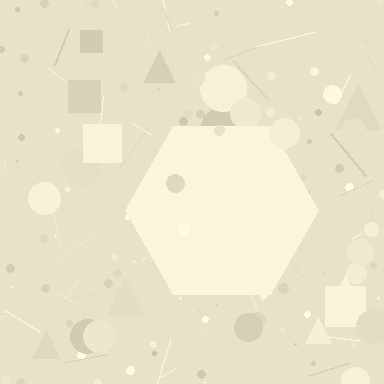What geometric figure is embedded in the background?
A hexagon is embedded in the background.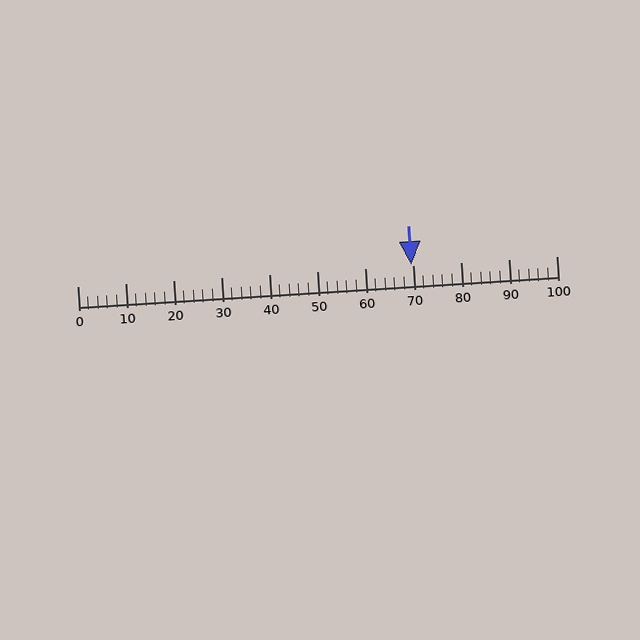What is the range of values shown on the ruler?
The ruler shows values from 0 to 100.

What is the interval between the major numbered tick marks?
The major tick marks are spaced 10 units apart.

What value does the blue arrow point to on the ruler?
The blue arrow points to approximately 70.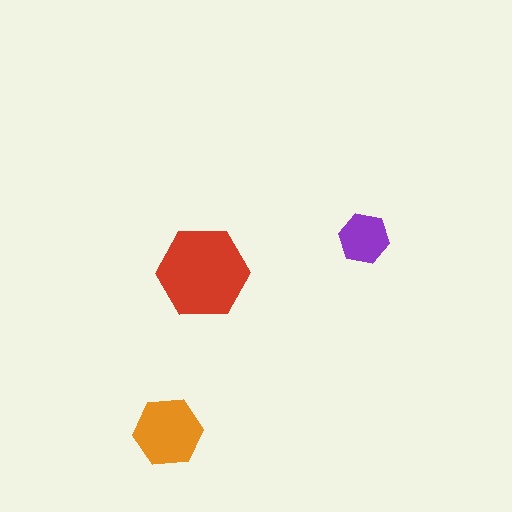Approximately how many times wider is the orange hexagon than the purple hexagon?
About 1.5 times wider.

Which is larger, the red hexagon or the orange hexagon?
The red one.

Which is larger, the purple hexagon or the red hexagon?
The red one.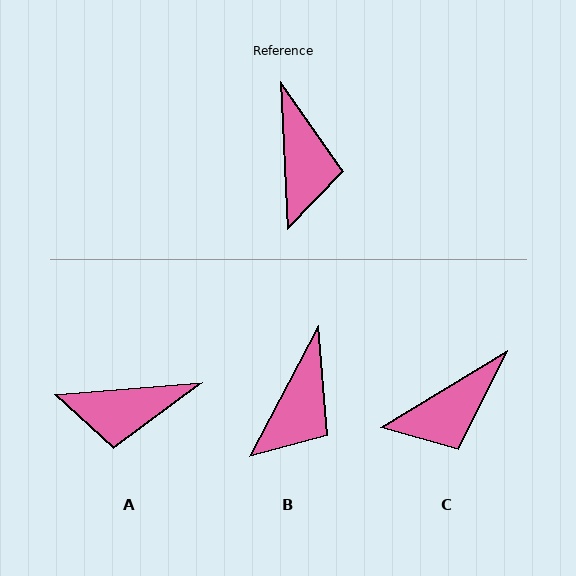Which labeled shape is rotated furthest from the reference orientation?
A, about 88 degrees away.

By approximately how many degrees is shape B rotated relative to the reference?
Approximately 30 degrees clockwise.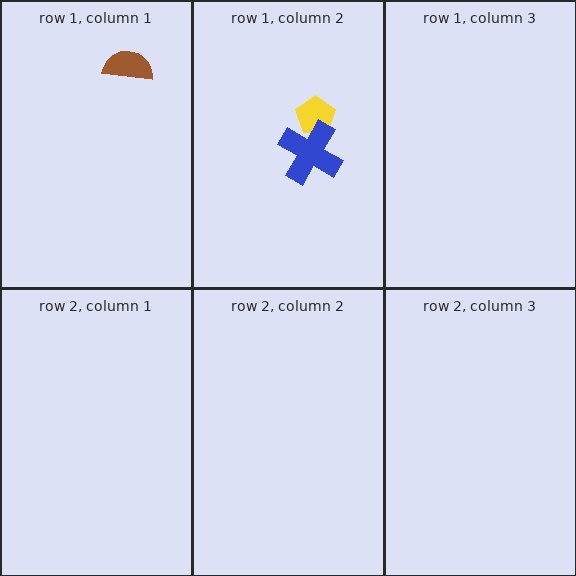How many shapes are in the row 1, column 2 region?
2.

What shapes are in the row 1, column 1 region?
The brown semicircle.